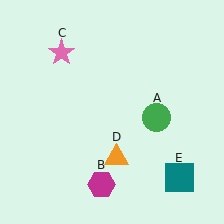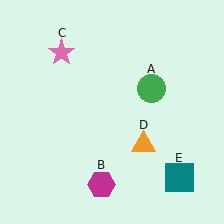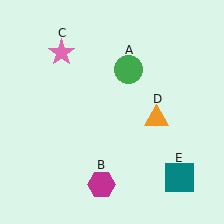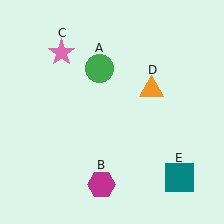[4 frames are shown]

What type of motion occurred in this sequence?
The green circle (object A), orange triangle (object D) rotated counterclockwise around the center of the scene.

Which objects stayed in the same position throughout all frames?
Magenta hexagon (object B) and pink star (object C) and teal square (object E) remained stationary.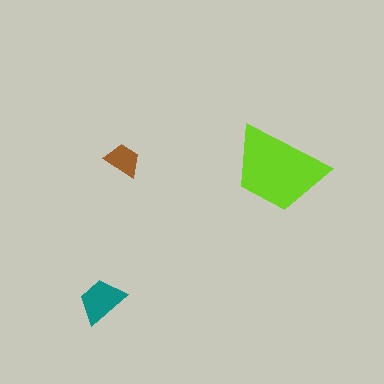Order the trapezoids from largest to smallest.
the lime one, the teal one, the brown one.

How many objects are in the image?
There are 3 objects in the image.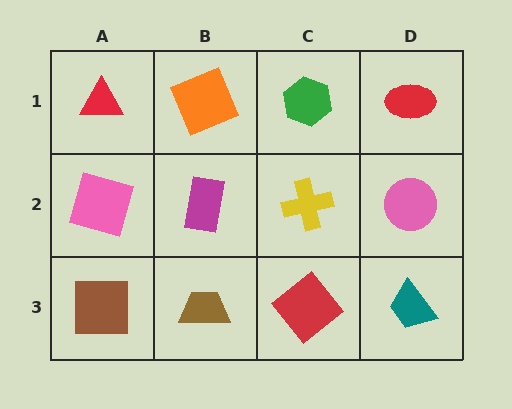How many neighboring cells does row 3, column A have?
2.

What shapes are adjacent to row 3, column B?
A magenta rectangle (row 2, column B), a brown square (row 3, column A), a red diamond (row 3, column C).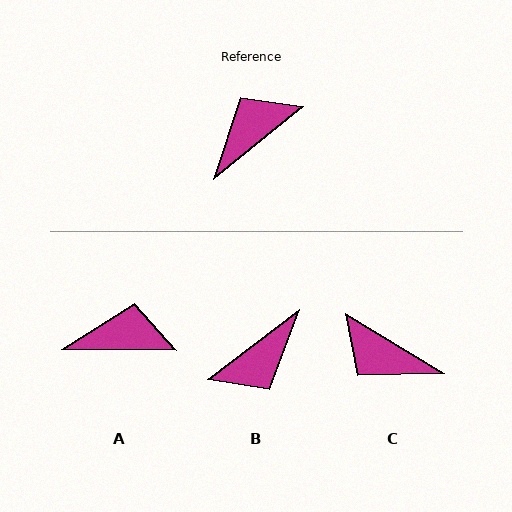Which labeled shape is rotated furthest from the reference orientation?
B, about 178 degrees away.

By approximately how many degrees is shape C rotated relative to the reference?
Approximately 109 degrees counter-clockwise.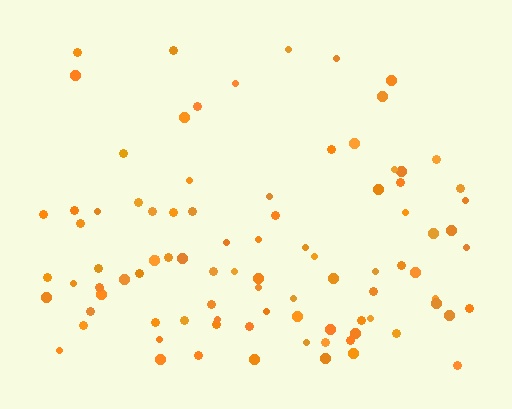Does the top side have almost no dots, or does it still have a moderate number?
Still a moderate number, just noticeably fewer than the bottom.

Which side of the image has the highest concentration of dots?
The bottom.